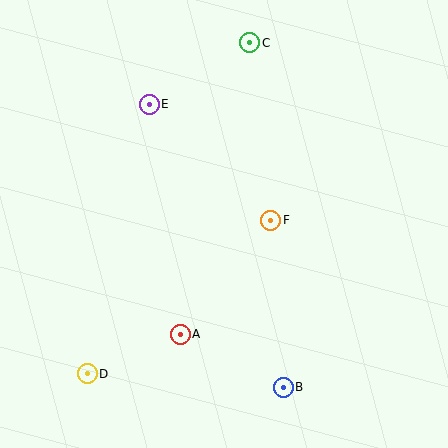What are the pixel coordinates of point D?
Point D is at (87, 374).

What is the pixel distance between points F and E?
The distance between F and E is 168 pixels.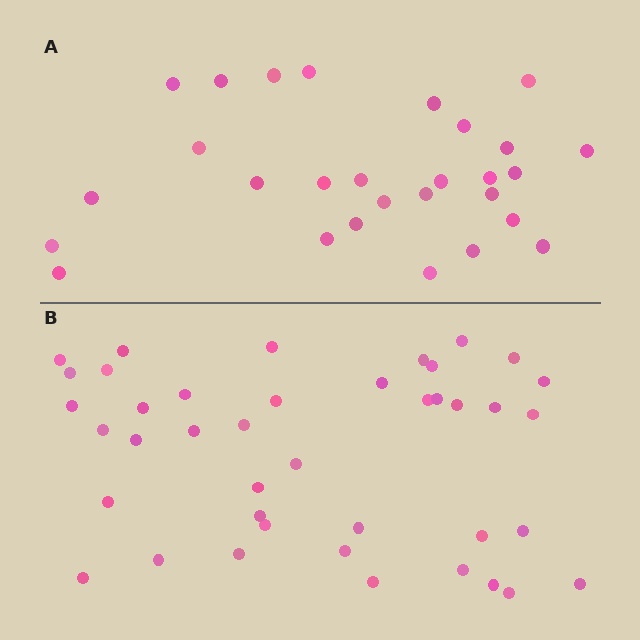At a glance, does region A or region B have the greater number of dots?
Region B (the bottom region) has more dots.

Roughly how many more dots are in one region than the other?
Region B has approximately 15 more dots than region A.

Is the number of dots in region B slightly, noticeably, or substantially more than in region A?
Region B has substantially more. The ratio is roughly 1.5 to 1.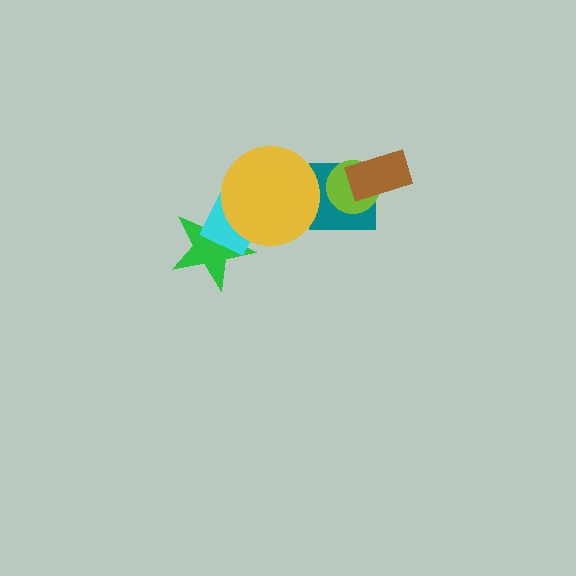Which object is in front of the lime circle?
The brown rectangle is in front of the lime circle.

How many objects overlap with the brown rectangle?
2 objects overlap with the brown rectangle.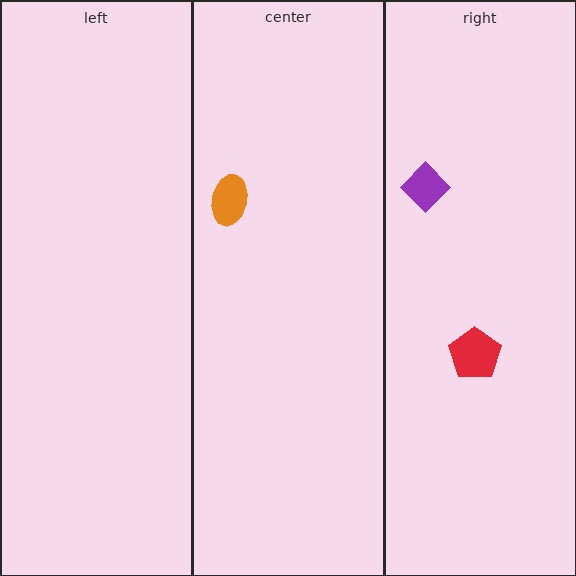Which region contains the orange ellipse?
The center region.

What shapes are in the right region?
The red pentagon, the purple diamond.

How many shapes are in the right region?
2.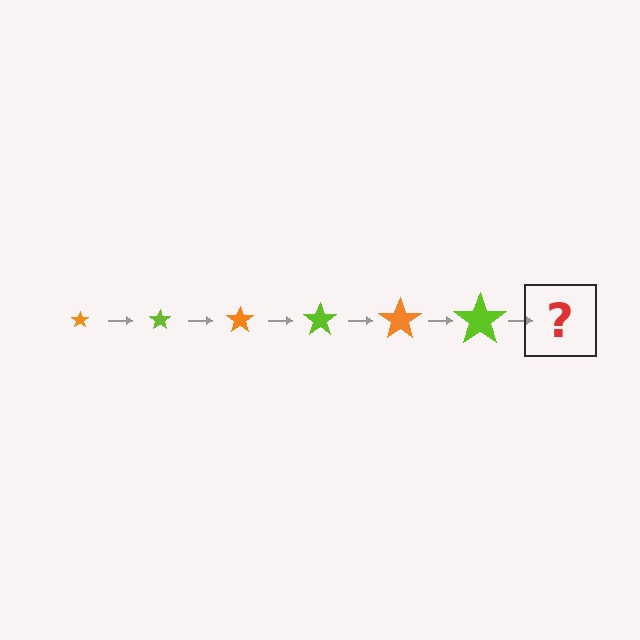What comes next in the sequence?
The next element should be an orange star, larger than the previous one.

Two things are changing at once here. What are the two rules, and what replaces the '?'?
The two rules are that the star grows larger each step and the color cycles through orange and lime. The '?' should be an orange star, larger than the previous one.